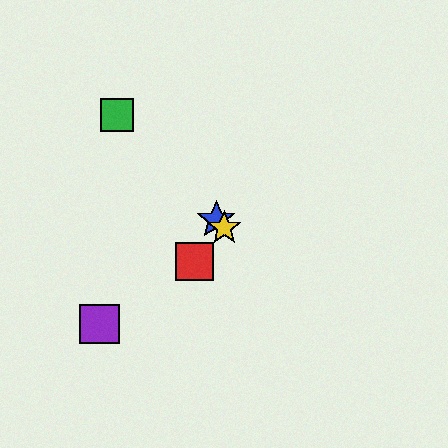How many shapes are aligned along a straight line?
3 shapes (the blue star, the green square, the yellow star) are aligned along a straight line.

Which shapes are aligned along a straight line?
The blue star, the green square, the yellow star are aligned along a straight line.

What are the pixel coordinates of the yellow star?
The yellow star is at (224, 228).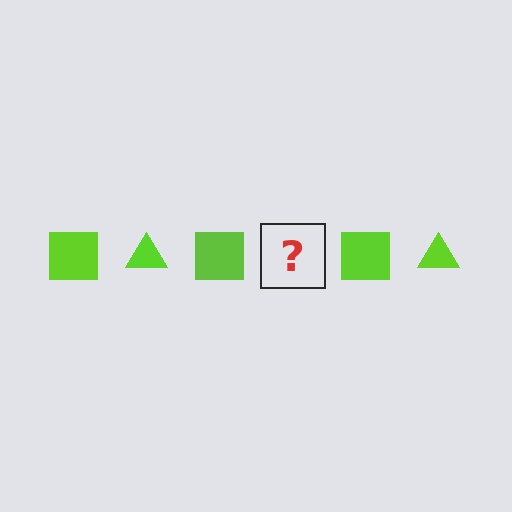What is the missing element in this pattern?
The missing element is a lime triangle.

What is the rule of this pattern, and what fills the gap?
The rule is that the pattern cycles through square, triangle shapes in lime. The gap should be filled with a lime triangle.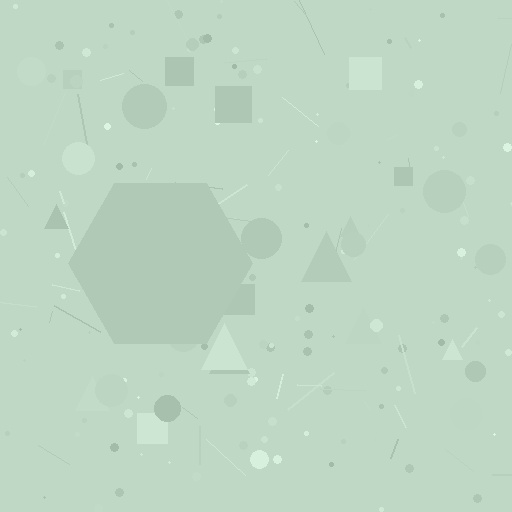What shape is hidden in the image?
A hexagon is hidden in the image.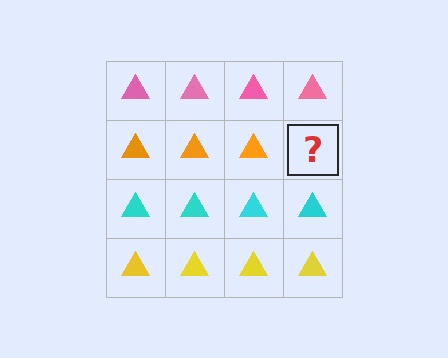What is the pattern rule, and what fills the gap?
The rule is that each row has a consistent color. The gap should be filled with an orange triangle.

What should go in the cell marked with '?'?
The missing cell should contain an orange triangle.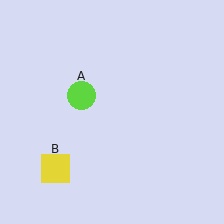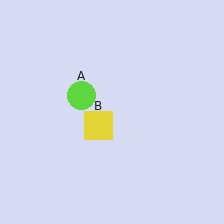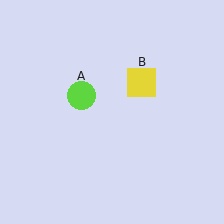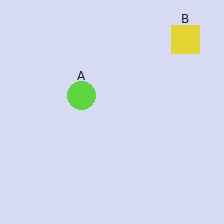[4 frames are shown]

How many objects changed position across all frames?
1 object changed position: yellow square (object B).